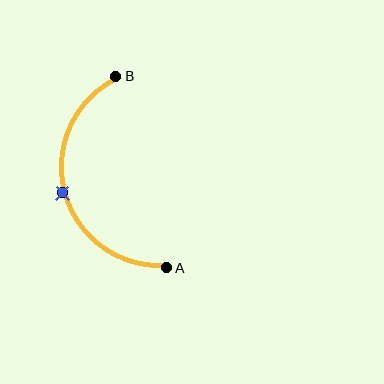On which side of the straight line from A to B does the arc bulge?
The arc bulges to the left of the straight line connecting A and B.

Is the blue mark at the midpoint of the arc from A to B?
Yes. The blue mark lies on the arc at equal arc-length from both A and B — it is the arc midpoint.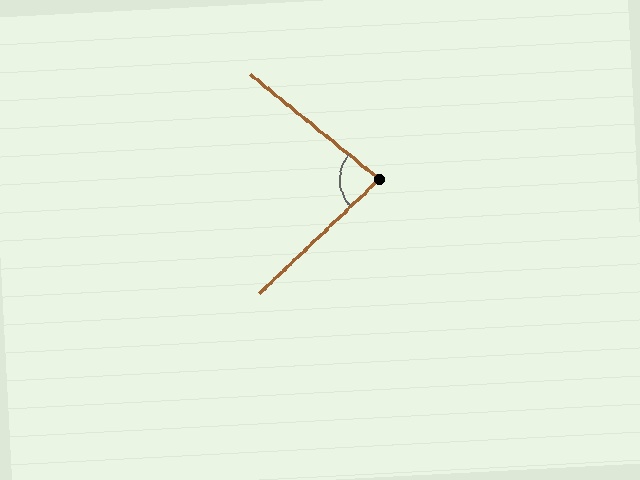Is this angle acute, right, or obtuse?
It is acute.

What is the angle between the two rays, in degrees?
Approximately 83 degrees.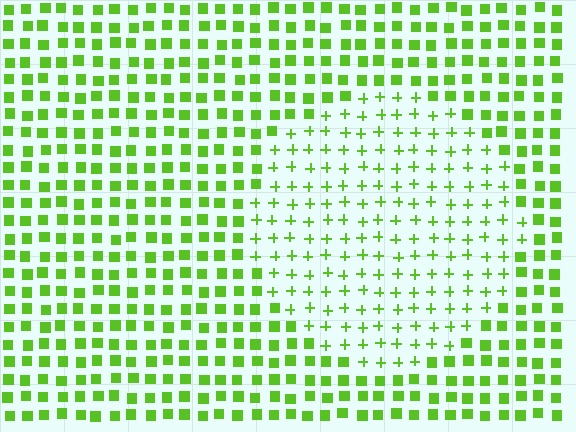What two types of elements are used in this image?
The image uses plus signs inside the circle region and squares outside it.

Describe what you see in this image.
The image is filled with small lime elements arranged in a uniform grid. A circle-shaped region contains plus signs, while the surrounding area contains squares. The boundary is defined purely by the change in element shape.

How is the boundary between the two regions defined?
The boundary is defined by a change in element shape: plus signs inside vs. squares outside. All elements share the same color and spacing.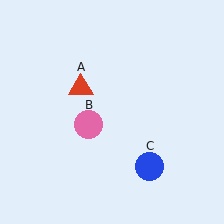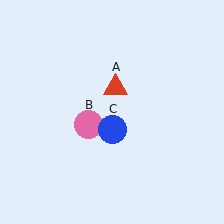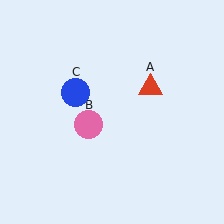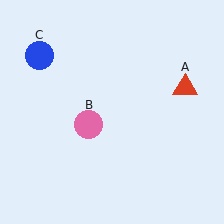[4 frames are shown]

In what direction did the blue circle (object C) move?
The blue circle (object C) moved up and to the left.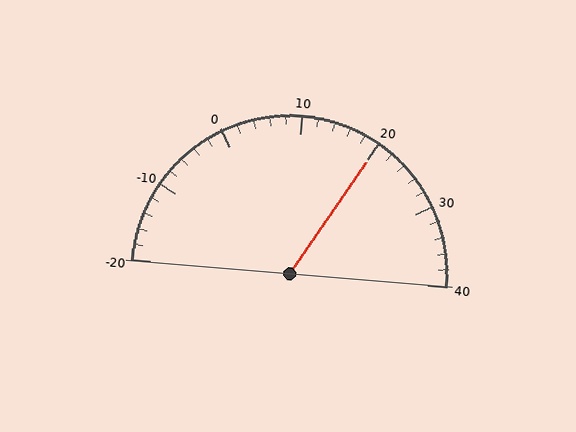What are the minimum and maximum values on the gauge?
The gauge ranges from -20 to 40.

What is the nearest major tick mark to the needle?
The nearest major tick mark is 20.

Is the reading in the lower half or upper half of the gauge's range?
The reading is in the upper half of the range (-20 to 40).